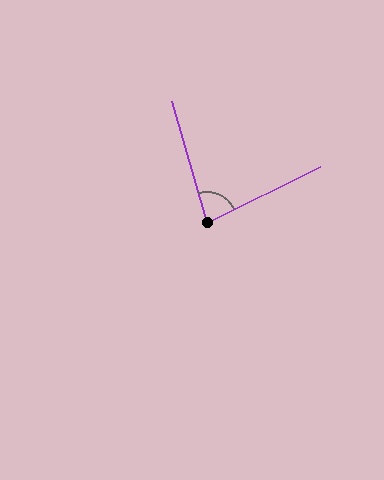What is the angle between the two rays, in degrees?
Approximately 80 degrees.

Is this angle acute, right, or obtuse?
It is acute.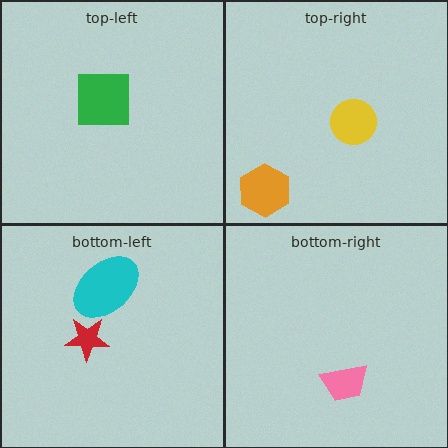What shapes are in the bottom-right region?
The pink trapezoid.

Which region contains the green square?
The top-left region.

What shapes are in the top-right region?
The yellow circle, the orange hexagon.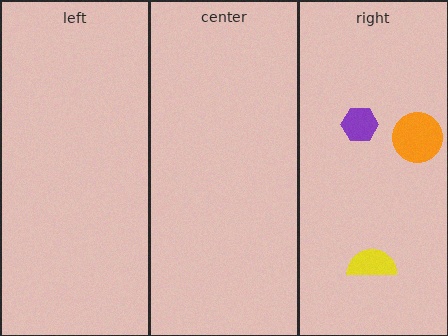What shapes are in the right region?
The orange circle, the purple hexagon, the yellow semicircle.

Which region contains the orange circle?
The right region.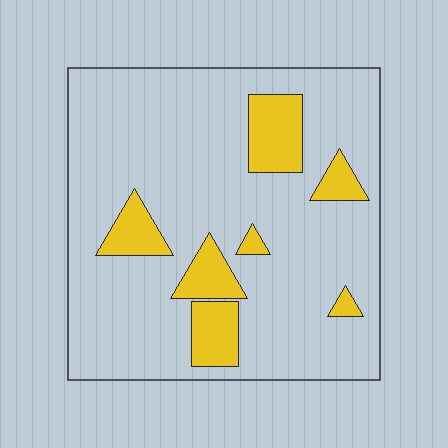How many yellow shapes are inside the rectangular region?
7.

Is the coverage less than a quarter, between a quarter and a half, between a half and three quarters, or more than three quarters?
Less than a quarter.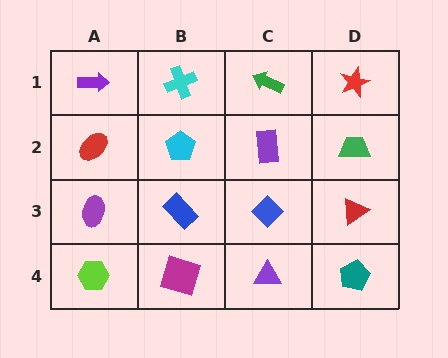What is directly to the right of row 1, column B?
A green arrow.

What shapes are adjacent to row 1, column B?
A cyan pentagon (row 2, column B), a purple arrow (row 1, column A), a green arrow (row 1, column C).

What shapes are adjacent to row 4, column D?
A red triangle (row 3, column D), a purple triangle (row 4, column C).